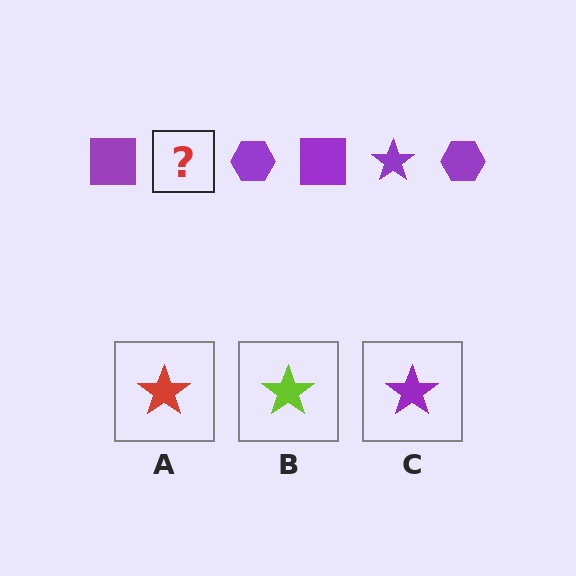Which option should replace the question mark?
Option C.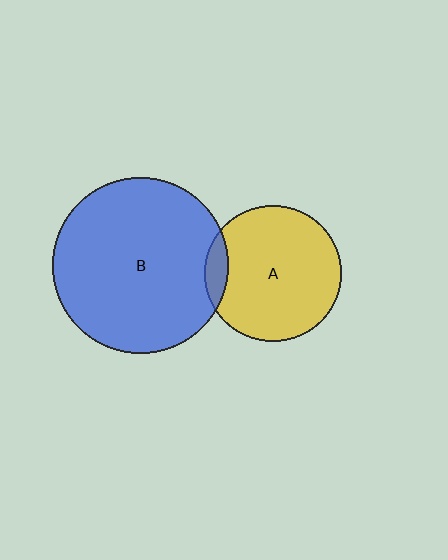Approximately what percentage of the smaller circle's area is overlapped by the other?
Approximately 10%.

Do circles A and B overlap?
Yes.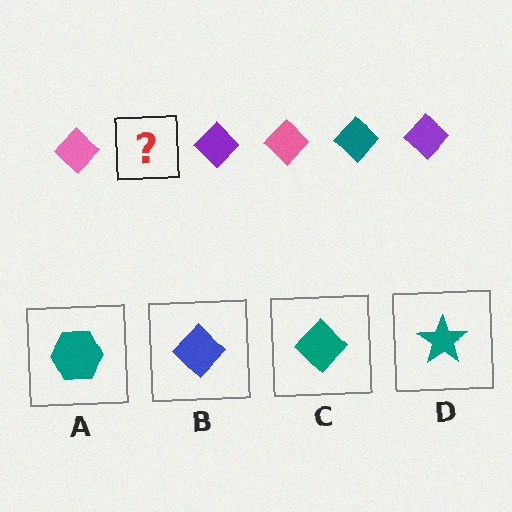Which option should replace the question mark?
Option C.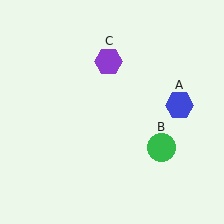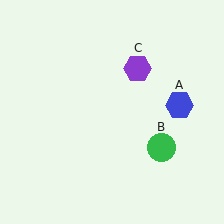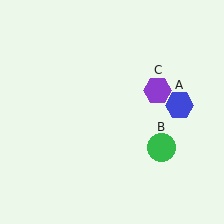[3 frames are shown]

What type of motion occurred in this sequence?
The purple hexagon (object C) rotated clockwise around the center of the scene.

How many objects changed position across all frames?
1 object changed position: purple hexagon (object C).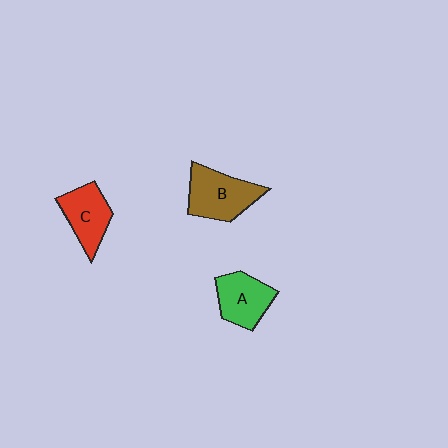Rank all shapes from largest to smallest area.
From largest to smallest: B (brown), A (green), C (red).